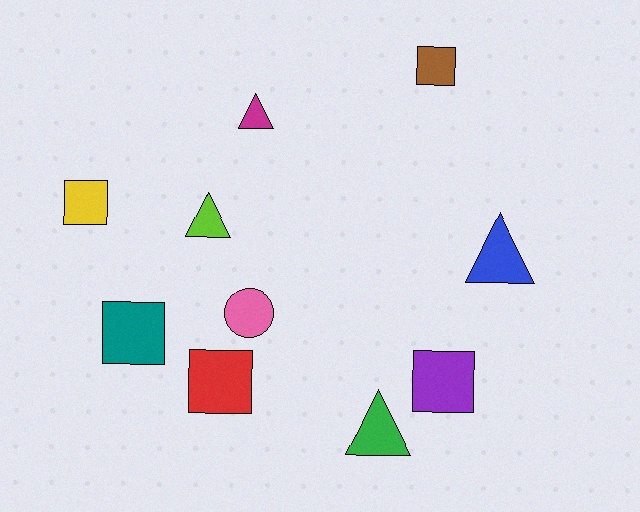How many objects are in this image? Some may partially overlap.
There are 10 objects.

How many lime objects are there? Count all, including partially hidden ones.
There is 1 lime object.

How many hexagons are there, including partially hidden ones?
There are no hexagons.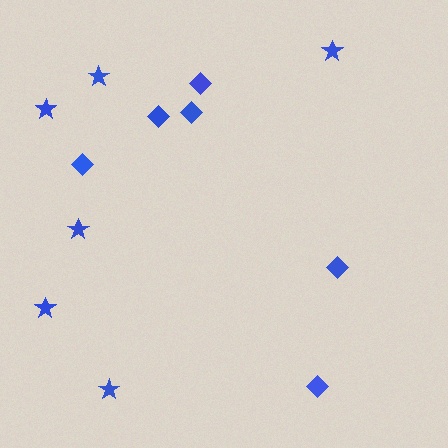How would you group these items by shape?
There are 2 groups: one group of diamonds (6) and one group of stars (6).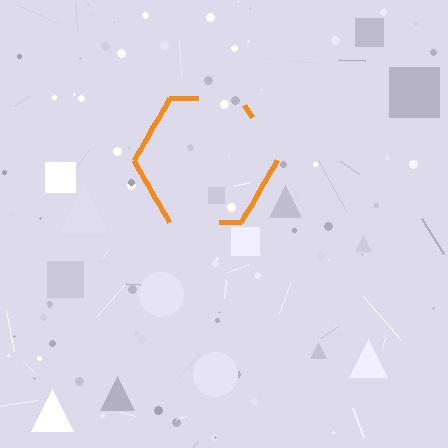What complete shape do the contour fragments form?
The contour fragments form a hexagon.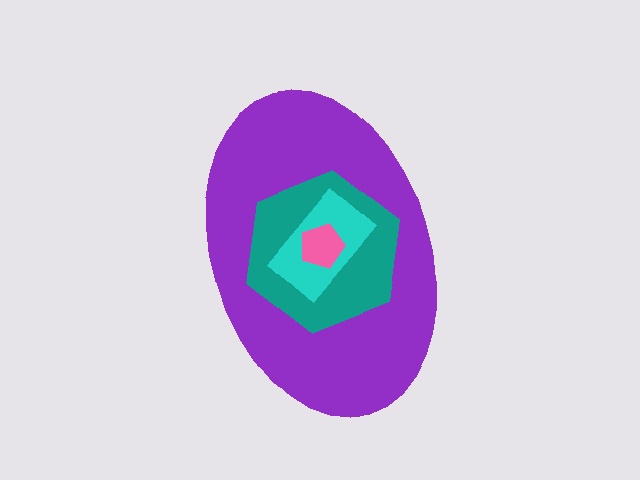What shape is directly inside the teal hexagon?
The cyan rectangle.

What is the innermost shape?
The pink pentagon.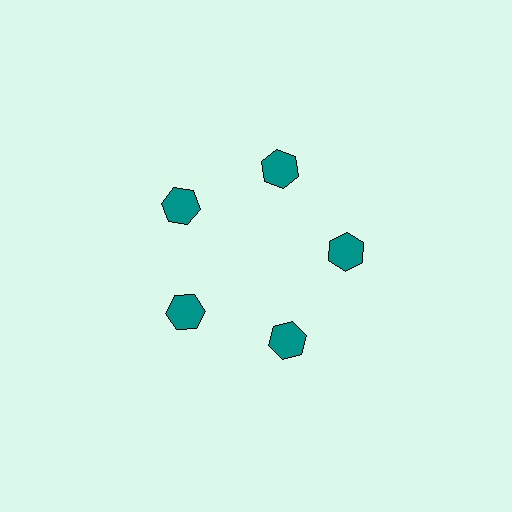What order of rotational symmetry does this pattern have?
This pattern has 5-fold rotational symmetry.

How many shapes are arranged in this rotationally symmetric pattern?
There are 5 shapes, arranged in 5 groups of 1.